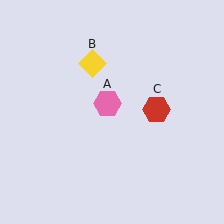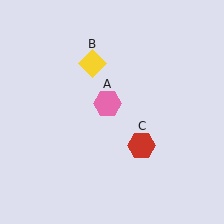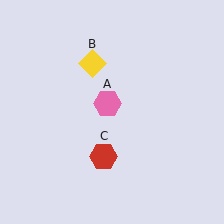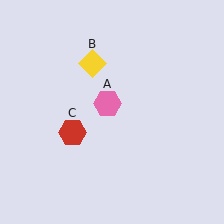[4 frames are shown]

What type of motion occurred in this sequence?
The red hexagon (object C) rotated clockwise around the center of the scene.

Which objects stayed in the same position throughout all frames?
Pink hexagon (object A) and yellow diamond (object B) remained stationary.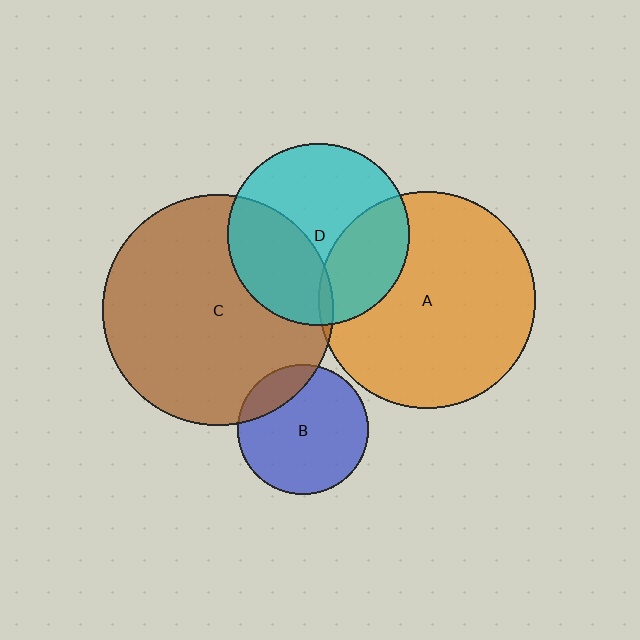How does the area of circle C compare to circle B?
Approximately 3.1 times.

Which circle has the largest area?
Circle C (brown).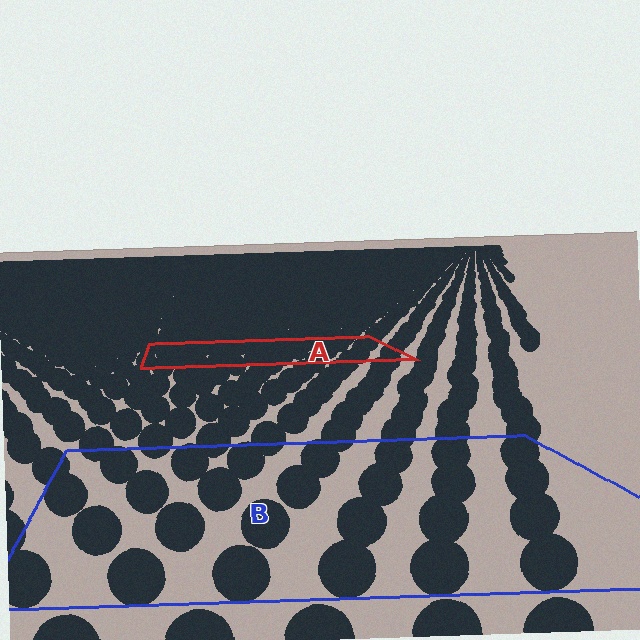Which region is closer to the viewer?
Region B is closer. The texture elements there are larger and more spread out.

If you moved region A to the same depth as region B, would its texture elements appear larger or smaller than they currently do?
They would appear larger. At a closer depth, the same texture elements are projected at a bigger on-screen size.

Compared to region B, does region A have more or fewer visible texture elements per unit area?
Region A has more texture elements per unit area — they are packed more densely because it is farther away.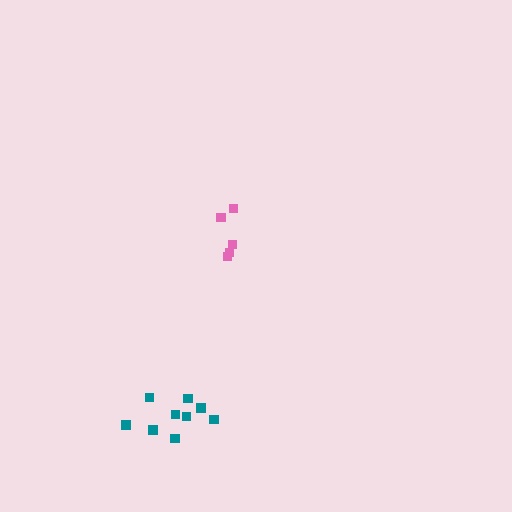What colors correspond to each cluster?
The clusters are colored: pink, teal.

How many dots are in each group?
Group 1: 5 dots, Group 2: 9 dots (14 total).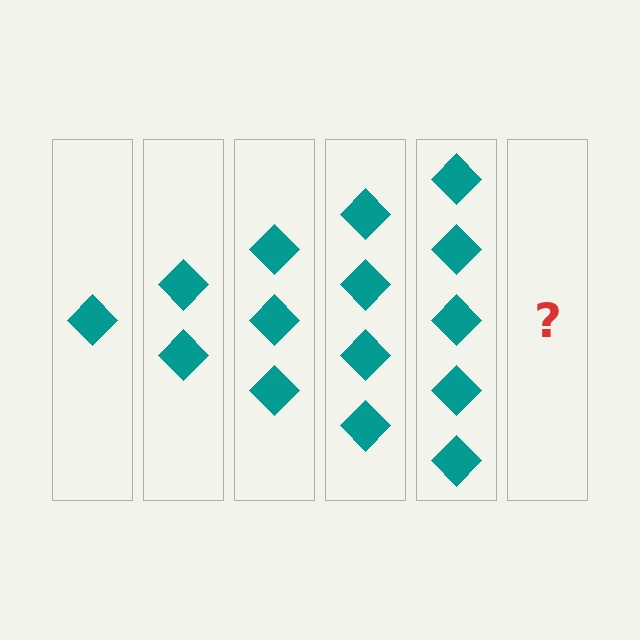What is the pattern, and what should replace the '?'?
The pattern is that each step adds one more diamond. The '?' should be 6 diamonds.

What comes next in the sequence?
The next element should be 6 diamonds.